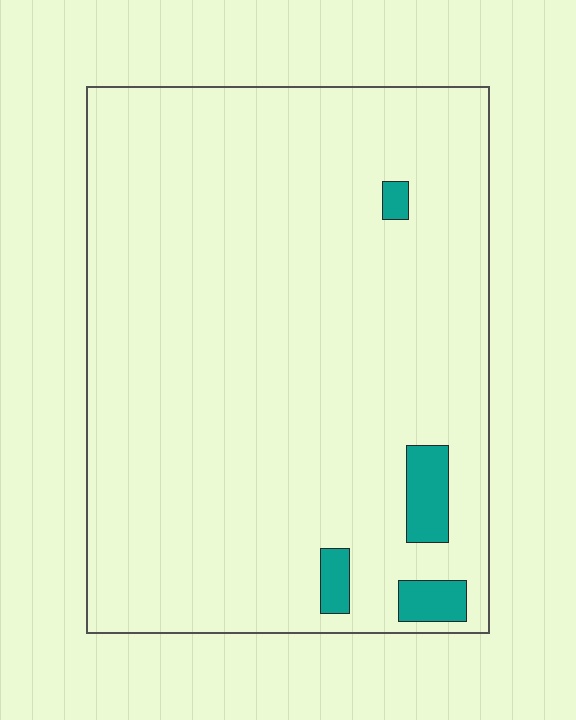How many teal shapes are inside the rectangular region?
4.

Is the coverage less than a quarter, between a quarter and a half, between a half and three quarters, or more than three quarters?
Less than a quarter.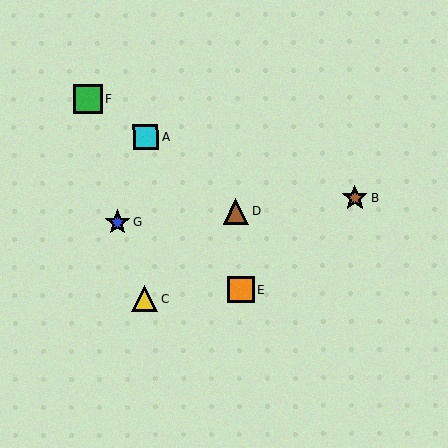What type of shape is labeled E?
Shape E is an orange square.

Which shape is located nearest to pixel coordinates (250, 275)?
The orange square (labeled E) at (241, 290) is nearest to that location.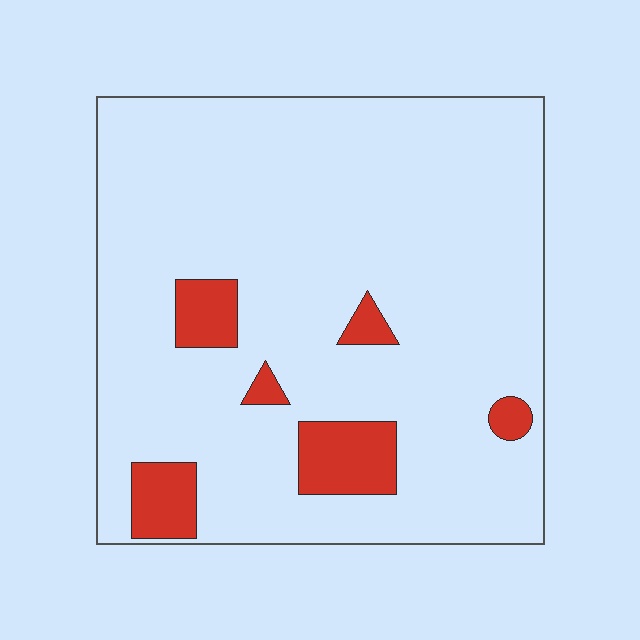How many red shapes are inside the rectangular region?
6.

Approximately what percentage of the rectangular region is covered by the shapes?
Approximately 10%.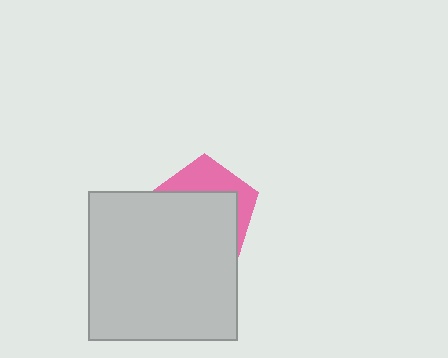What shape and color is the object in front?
The object in front is a light gray square.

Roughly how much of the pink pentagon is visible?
A small part of it is visible (roughly 35%).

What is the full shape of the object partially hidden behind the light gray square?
The partially hidden object is a pink pentagon.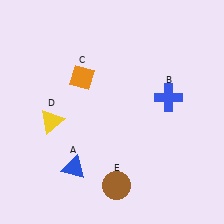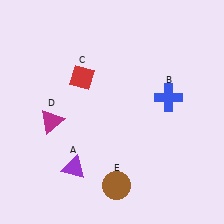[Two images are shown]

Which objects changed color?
A changed from blue to purple. C changed from orange to red. D changed from yellow to magenta.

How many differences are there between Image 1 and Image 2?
There are 3 differences between the two images.